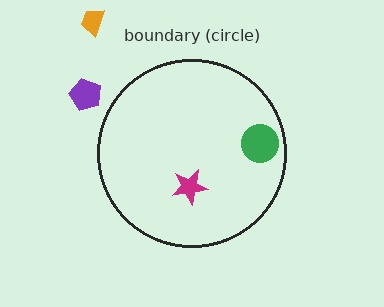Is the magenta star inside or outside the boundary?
Inside.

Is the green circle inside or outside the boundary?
Inside.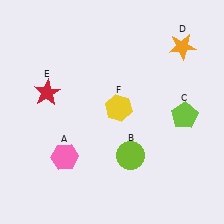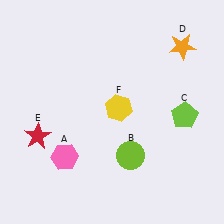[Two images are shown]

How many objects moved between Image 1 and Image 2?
1 object moved between the two images.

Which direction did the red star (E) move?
The red star (E) moved down.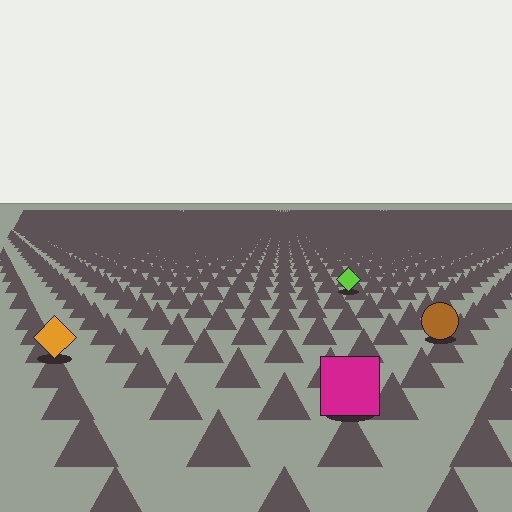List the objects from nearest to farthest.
From nearest to farthest: the magenta square, the orange diamond, the brown circle, the lime diamond.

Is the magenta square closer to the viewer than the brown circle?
Yes. The magenta square is closer — you can tell from the texture gradient: the ground texture is coarser near it.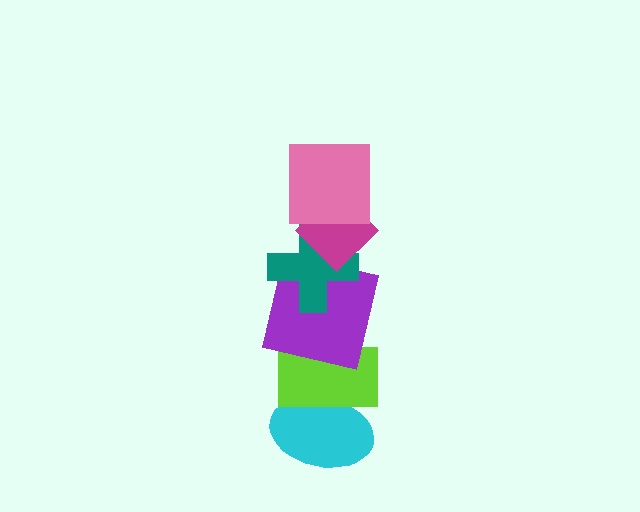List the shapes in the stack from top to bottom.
From top to bottom: the pink square, the magenta diamond, the teal cross, the purple square, the lime rectangle, the cyan ellipse.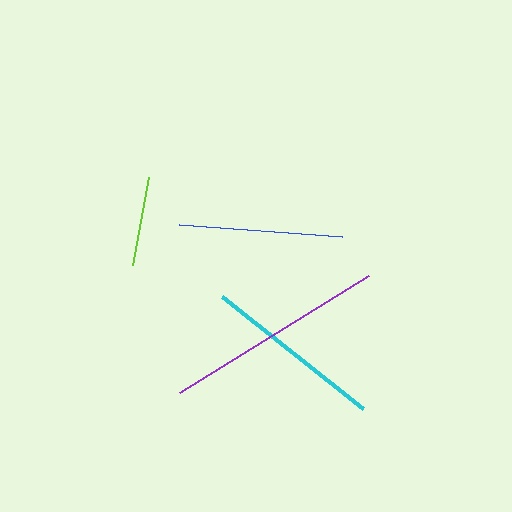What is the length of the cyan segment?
The cyan segment is approximately 181 pixels long.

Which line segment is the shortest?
The lime line is the shortest at approximately 89 pixels.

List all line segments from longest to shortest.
From longest to shortest: purple, cyan, blue, lime.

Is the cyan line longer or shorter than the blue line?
The cyan line is longer than the blue line.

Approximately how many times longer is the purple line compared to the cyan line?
The purple line is approximately 1.2 times the length of the cyan line.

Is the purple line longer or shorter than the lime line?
The purple line is longer than the lime line.